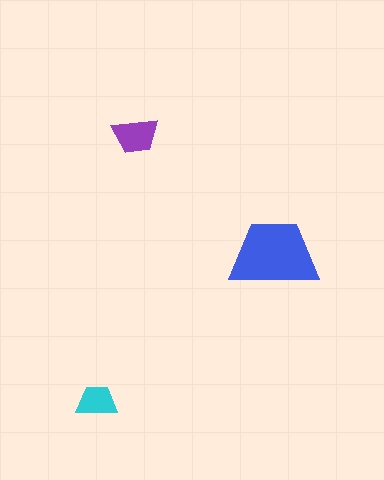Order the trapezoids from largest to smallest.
the blue one, the purple one, the cyan one.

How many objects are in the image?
There are 3 objects in the image.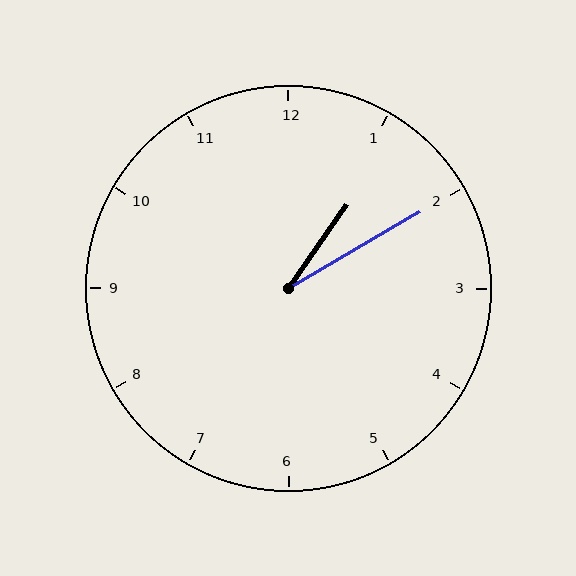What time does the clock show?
1:10.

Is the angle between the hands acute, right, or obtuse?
It is acute.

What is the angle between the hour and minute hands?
Approximately 25 degrees.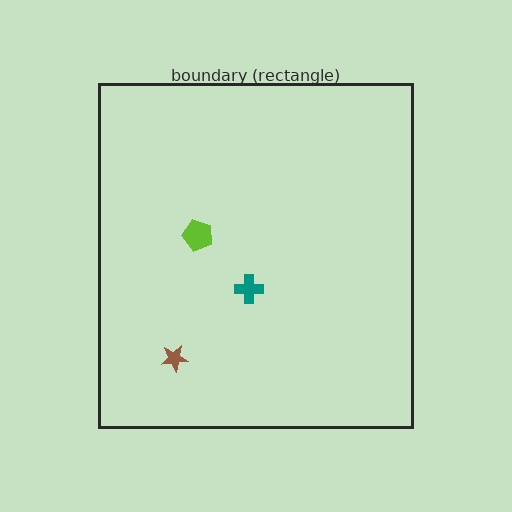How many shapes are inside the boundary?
3 inside, 0 outside.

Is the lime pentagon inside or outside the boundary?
Inside.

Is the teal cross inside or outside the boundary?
Inside.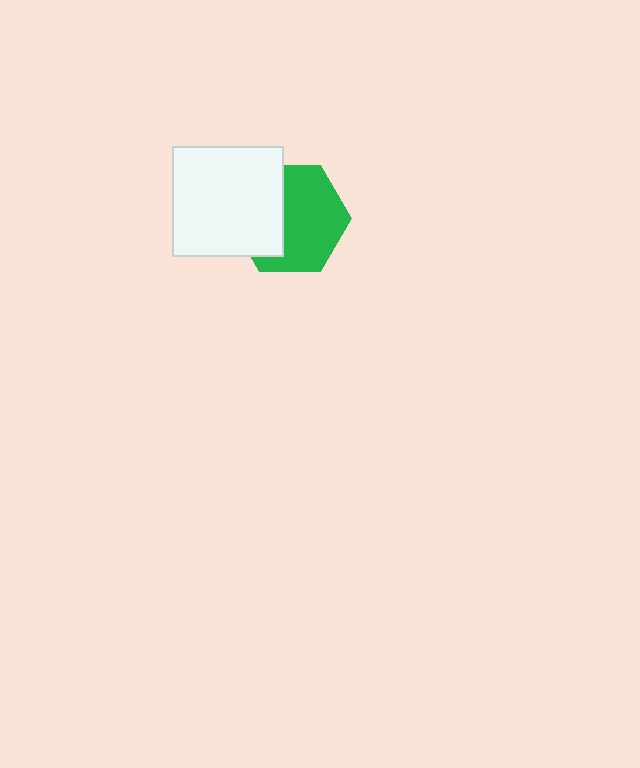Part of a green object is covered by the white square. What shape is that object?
It is a hexagon.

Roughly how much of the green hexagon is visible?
About half of it is visible (roughly 61%).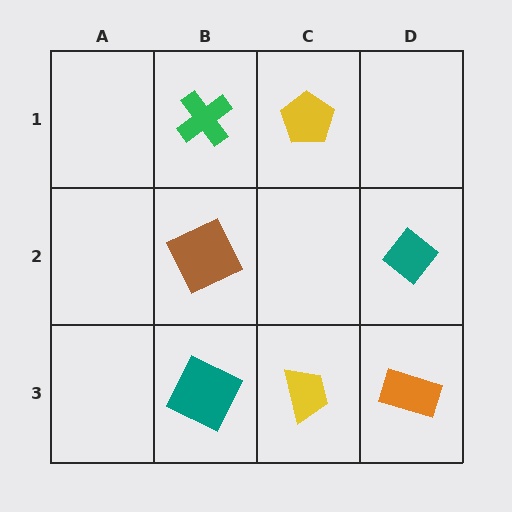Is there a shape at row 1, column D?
No, that cell is empty.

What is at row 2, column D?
A teal diamond.